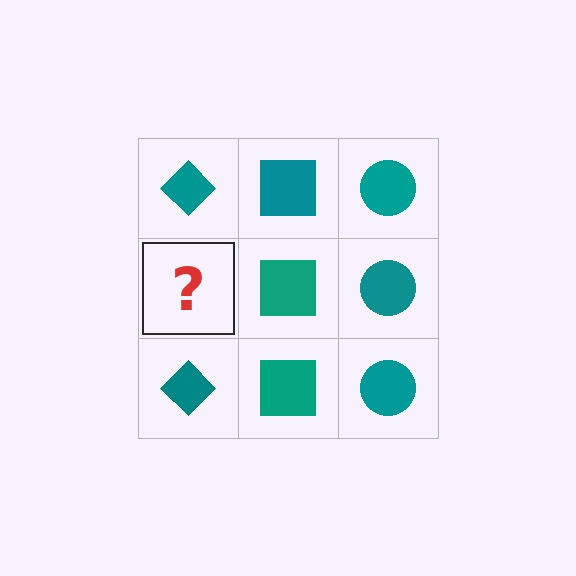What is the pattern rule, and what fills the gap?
The rule is that each column has a consistent shape. The gap should be filled with a teal diamond.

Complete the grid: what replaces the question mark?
The question mark should be replaced with a teal diamond.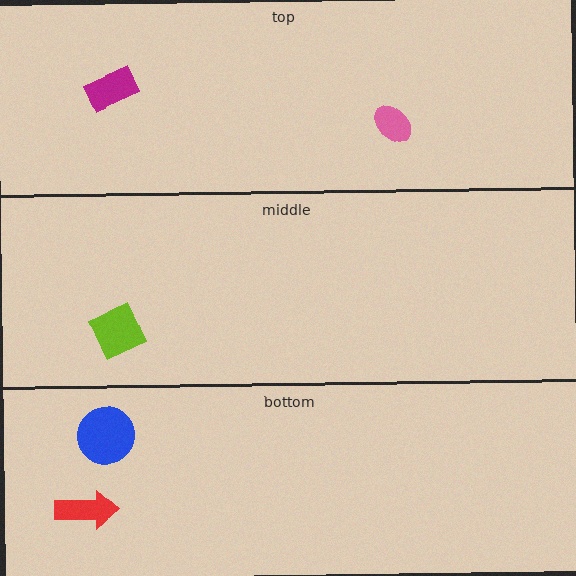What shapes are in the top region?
The pink ellipse, the magenta rectangle.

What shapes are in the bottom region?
The blue circle, the red arrow.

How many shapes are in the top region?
2.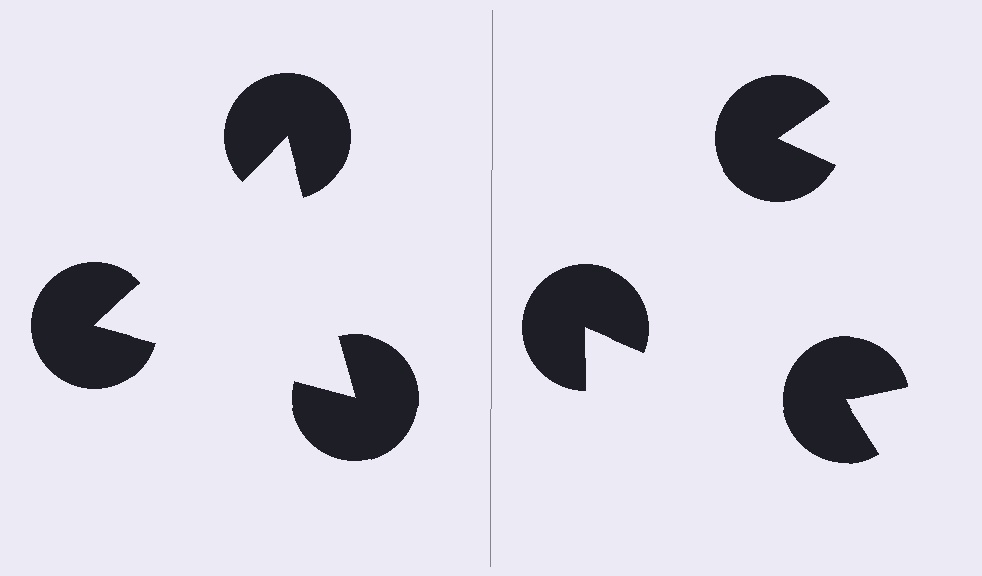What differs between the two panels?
The pac-man discs are positioned identically on both sides; only the wedge orientations differ. On the left they align to a triangle; on the right they are misaligned.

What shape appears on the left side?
An illusory triangle.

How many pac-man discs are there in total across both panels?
6 — 3 on each side.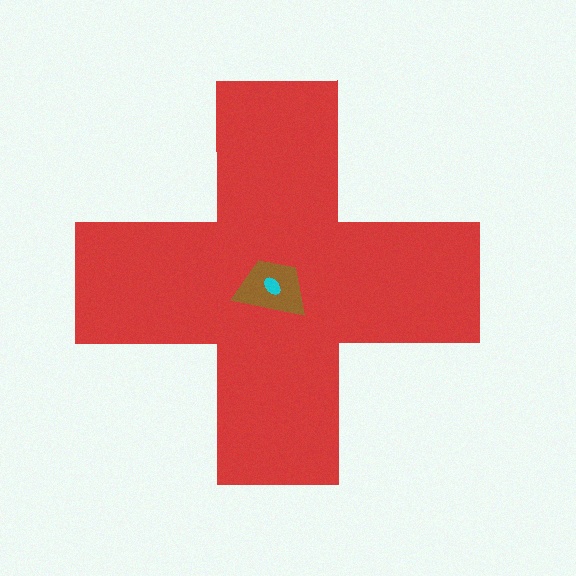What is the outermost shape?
The red cross.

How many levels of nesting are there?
3.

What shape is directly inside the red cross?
The brown trapezoid.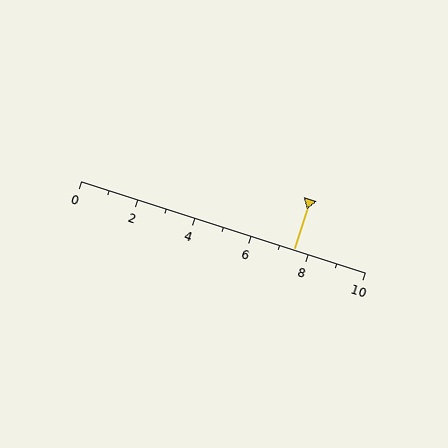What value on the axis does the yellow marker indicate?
The marker indicates approximately 7.5.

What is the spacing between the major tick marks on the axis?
The major ticks are spaced 2 apart.